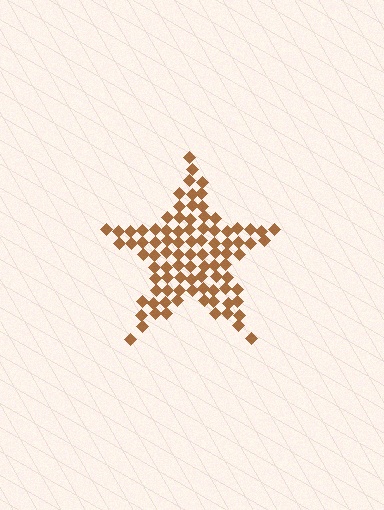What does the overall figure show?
The overall figure shows a star.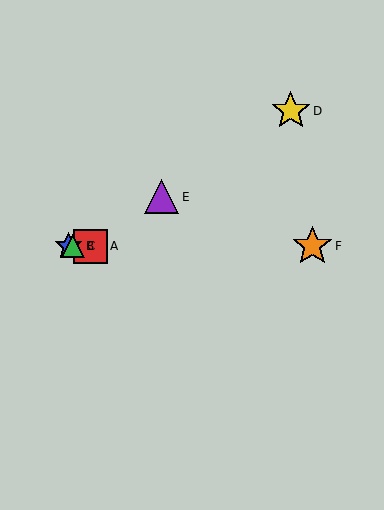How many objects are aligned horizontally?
4 objects (A, B, C, F) are aligned horizontally.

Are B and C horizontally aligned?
Yes, both are at y≈246.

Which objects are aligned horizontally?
Objects A, B, C, F are aligned horizontally.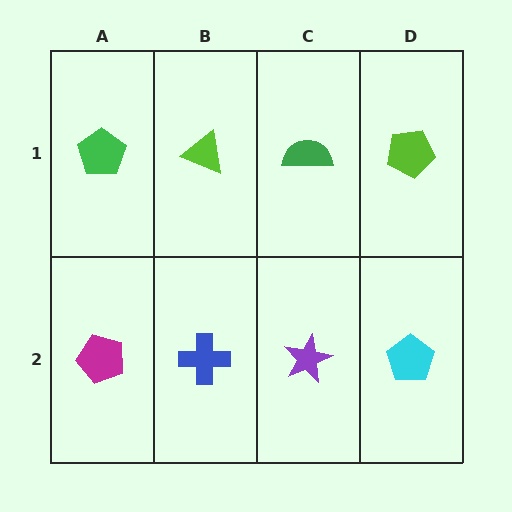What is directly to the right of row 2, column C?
A cyan pentagon.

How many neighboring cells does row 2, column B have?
3.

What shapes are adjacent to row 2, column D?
A lime pentagon (row 1, column D), a purple star (row 2, column C).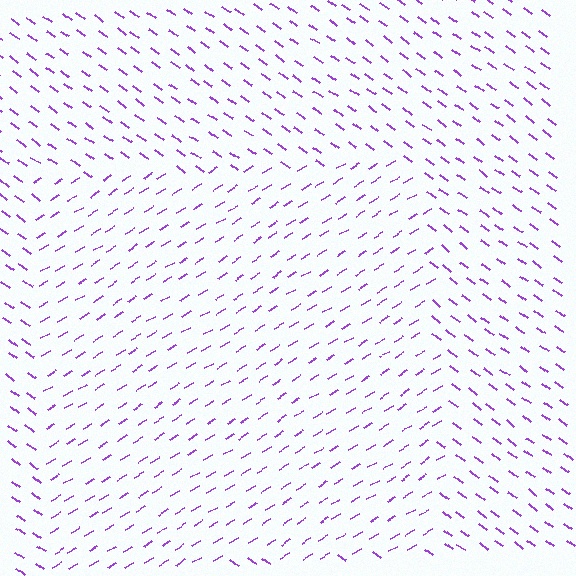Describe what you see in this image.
The image is filled with small purple line segments. A rectangle region in the image has lines oriented differently from the surrounding lines, creating a visible texture boundary.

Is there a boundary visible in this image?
Yes, there is a texture boundary formed by a change in line orientation.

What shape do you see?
I see a rectangle.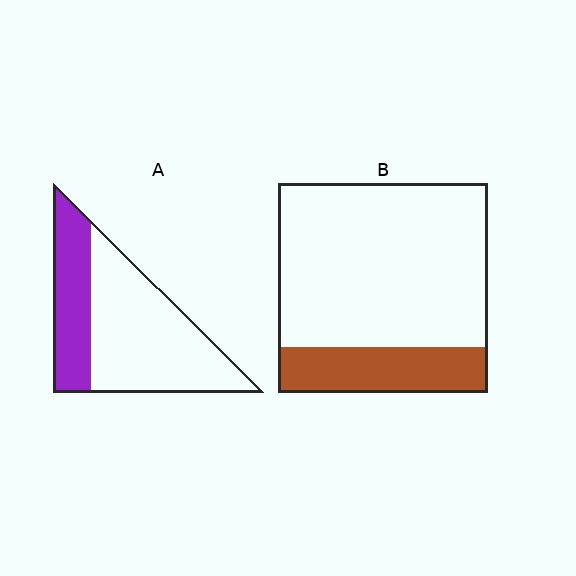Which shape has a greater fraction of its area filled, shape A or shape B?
Shape A.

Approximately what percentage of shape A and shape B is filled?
A is approximately 35% and B is approximately 20%.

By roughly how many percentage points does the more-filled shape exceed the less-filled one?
By roughly 10 percentage points (A over B).